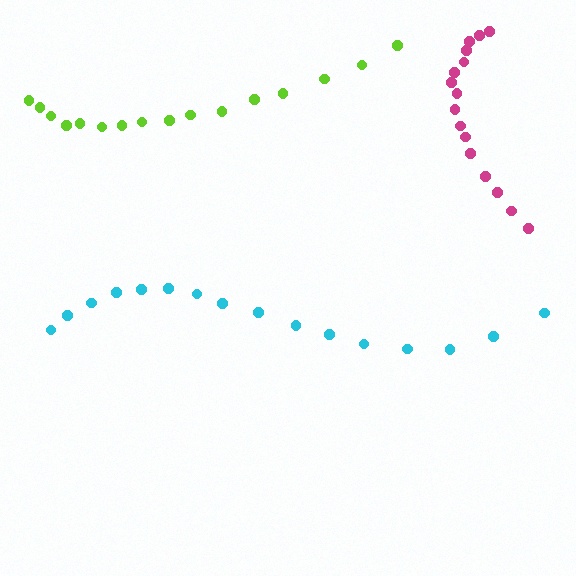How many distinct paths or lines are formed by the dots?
There are 3 distinct paths.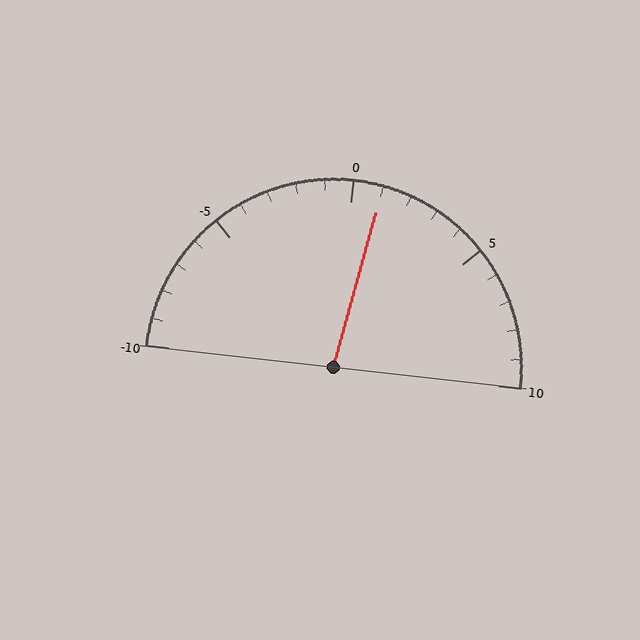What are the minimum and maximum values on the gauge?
The gauge ranges from -10 to 10.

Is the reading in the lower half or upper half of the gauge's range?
The reading is in the upper half of the range (-10 to 10).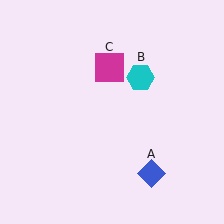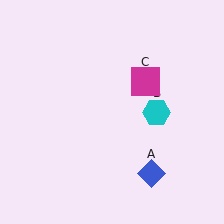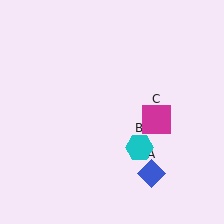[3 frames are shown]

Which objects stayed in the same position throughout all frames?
Blue diamond (object A) remained stationary.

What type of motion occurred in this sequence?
The cyan hexagon (object B), magenta square (object C) rotated clockwise around the center of the scene.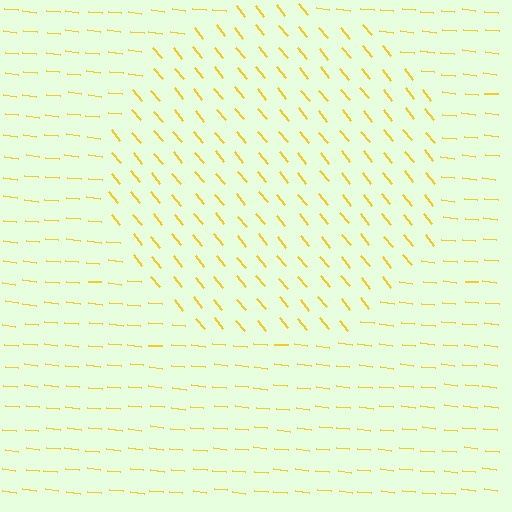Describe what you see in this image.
The image is filled with small yellow line segments. A circle region in the image has lines oriented differently from the surrounding lines, creating a visible texture boundary.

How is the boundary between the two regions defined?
The boundary is defined purely by a change in line orientation (approximately 45 degrees difference). All lines are the same color and thickness.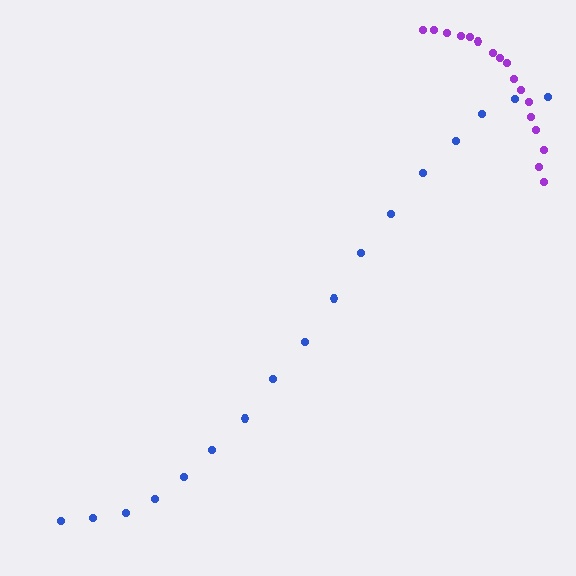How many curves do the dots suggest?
There are 2 distinct paths.